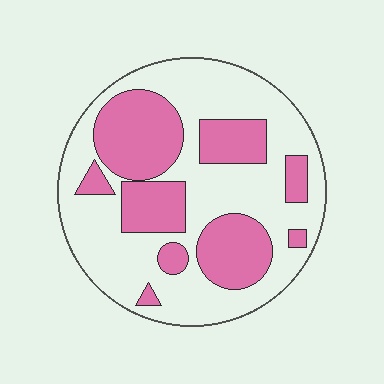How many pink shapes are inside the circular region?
9.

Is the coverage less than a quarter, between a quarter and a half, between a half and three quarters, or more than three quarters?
Between a quarter and a half.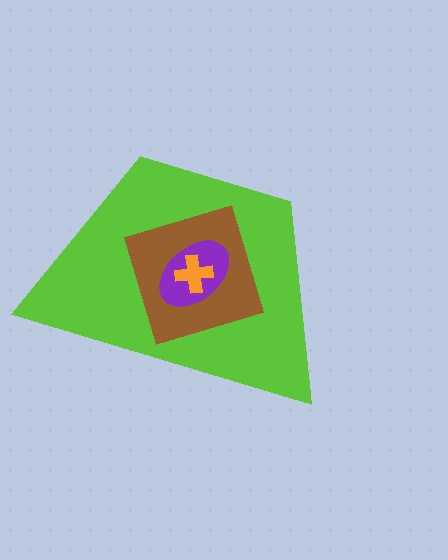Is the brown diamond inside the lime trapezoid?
Yes.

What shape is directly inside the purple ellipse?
The orange cross.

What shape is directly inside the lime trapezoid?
The brown diamond.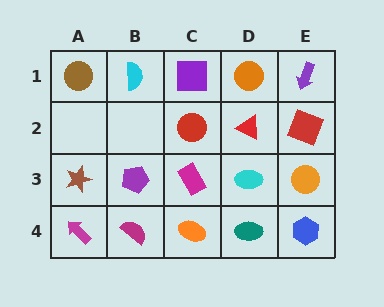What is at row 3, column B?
A purple pentagon.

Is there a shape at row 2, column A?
No, that cell is empty.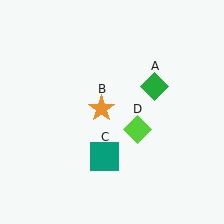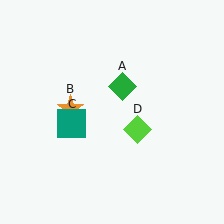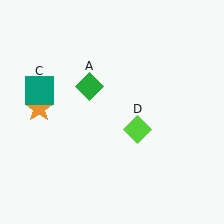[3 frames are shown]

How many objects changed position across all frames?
3 objects changed position: green diamond (object A), orange star (object B), teal square (object C).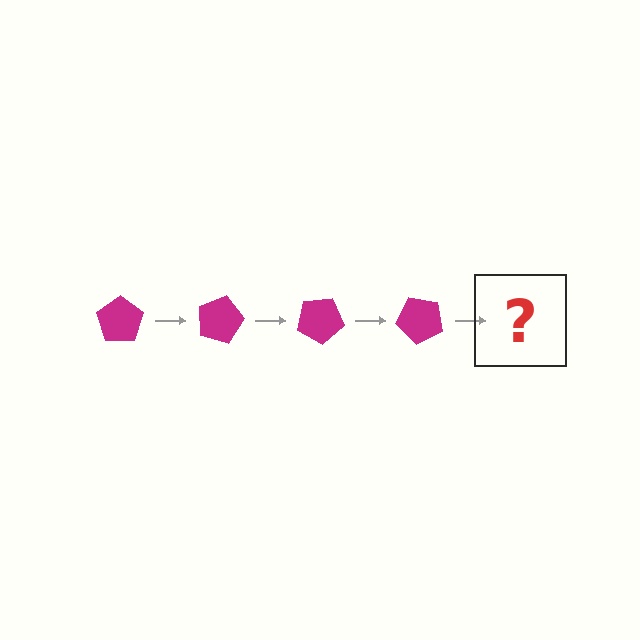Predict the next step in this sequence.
The next step is a magenta pentagon rotated 60 degrees.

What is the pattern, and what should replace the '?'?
The pattern is that the pentagon rotates 15 degrees each step. The '?' should be a magenta pentagon rotated 60 degrees.